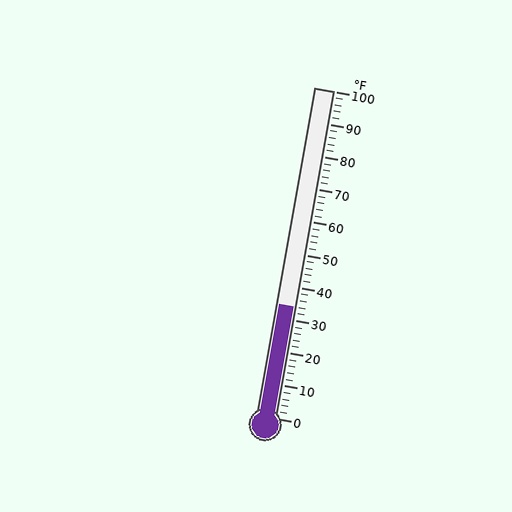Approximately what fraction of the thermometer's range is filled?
The thermometer is filled to approximately 35% of its range.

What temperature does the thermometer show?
The thermometer shows approximately 34°F.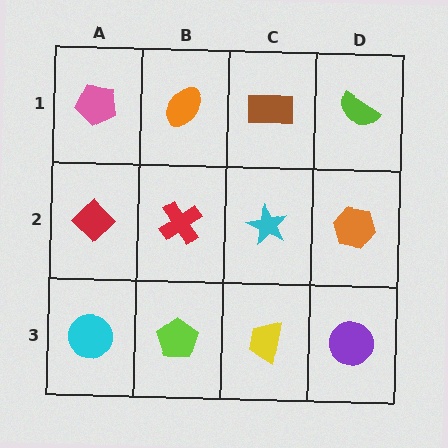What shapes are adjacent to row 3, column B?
A red cross (row 2, column B), a cyan circle (row 3, column A), a yellow trapezoid (row 3, column C).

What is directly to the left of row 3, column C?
A lime pentagon.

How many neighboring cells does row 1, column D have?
2.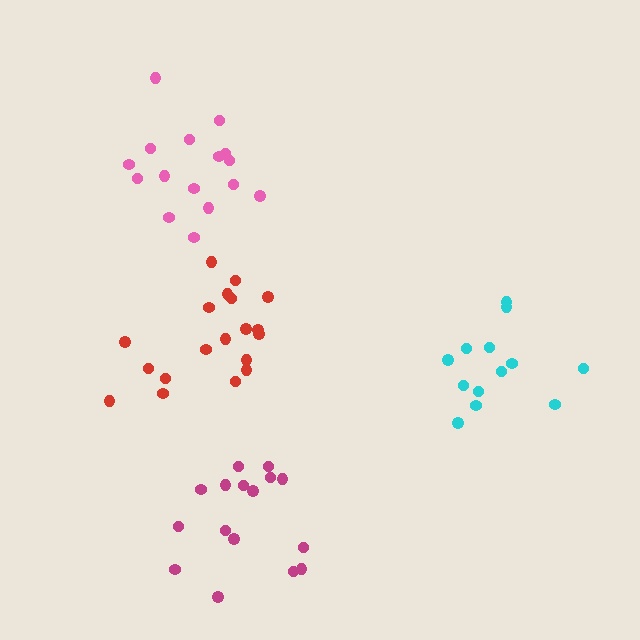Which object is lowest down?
The magenta cluster is bottommost.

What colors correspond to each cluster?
The clusters are colored: red, pink, magenta, cyan.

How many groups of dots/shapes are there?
There are 4 groups.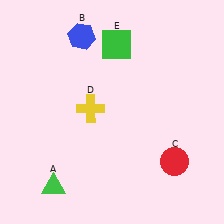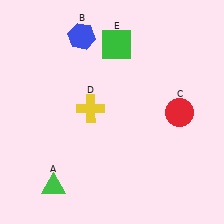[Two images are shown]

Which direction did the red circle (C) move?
The red circle (C) moved up.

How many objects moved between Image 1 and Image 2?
1 object moved between the two images.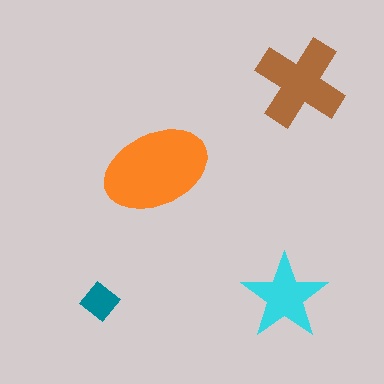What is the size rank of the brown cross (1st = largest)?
2nd.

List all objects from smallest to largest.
The teal diamond, the cyan star, the brown cross, the orange ellipse.